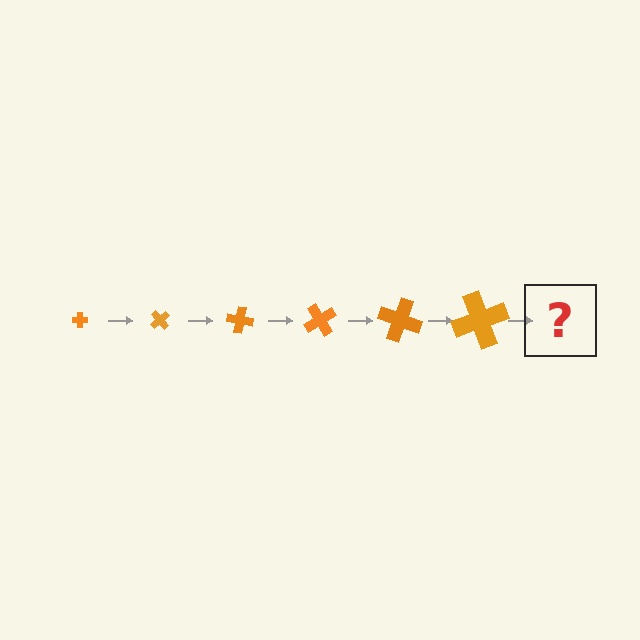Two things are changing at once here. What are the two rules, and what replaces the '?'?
The two rules are that the cross grows larger each step and it rotates 50 degrees each step. The '?' should be a cross, larger than the previous one and rotated 300 degrees from the start.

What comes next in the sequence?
The next element should be a cross, larger than the previous one and rotated 300 degrees from the start.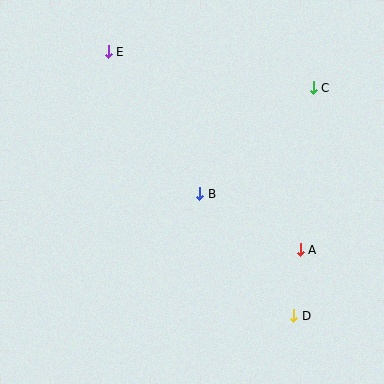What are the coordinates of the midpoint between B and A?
The midpoint between B and A is at (250, 222).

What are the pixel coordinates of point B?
Point B is at (200, 194).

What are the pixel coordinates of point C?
Point C is at (313, 88).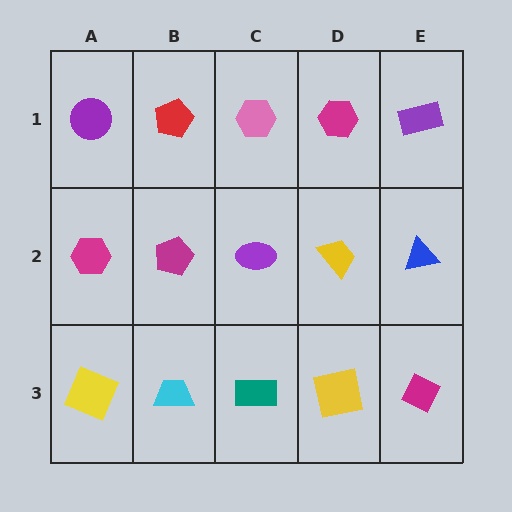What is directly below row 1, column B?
A magenta pentagon.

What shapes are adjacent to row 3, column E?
A blue triangle (row 2, column E), a yellow square (row 3, column D).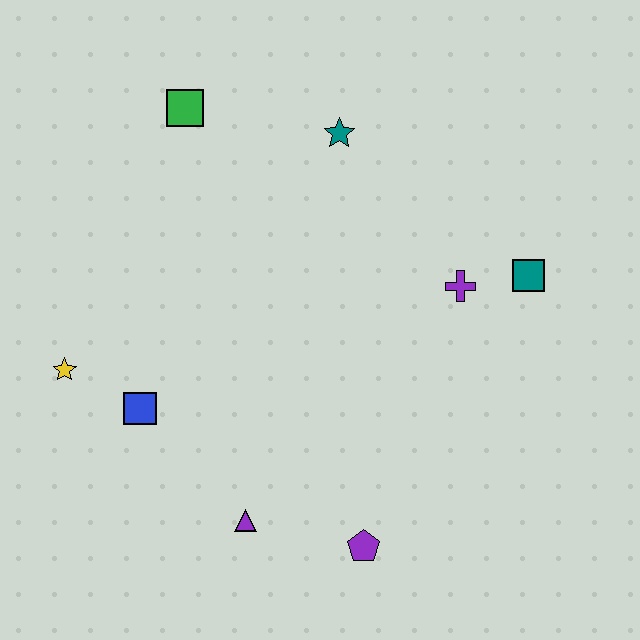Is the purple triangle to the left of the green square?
No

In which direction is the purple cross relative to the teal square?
The purple cross is to the left of the teal square.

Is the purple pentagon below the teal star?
Yes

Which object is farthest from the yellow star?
The teal square is farthest from the yellow star.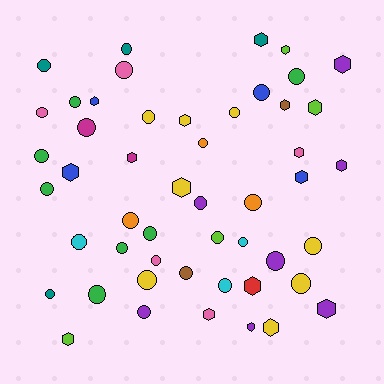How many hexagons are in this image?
There are 19 hexagons.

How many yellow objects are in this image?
There are 8 yellow objects.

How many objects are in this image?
There are 50 objects.